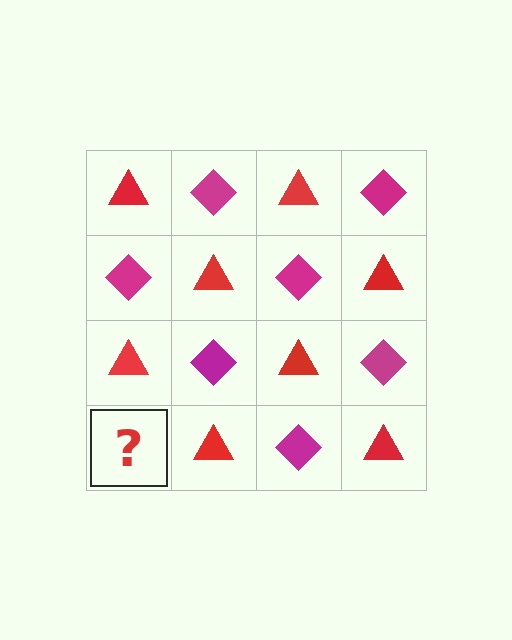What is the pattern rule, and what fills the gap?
The rule is that it alternates red triangle and magenta diamond in a checkerboard pattern. The gap should be filled with a magenta diamond.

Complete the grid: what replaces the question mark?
The question mark should be replaced with a magenta diamond.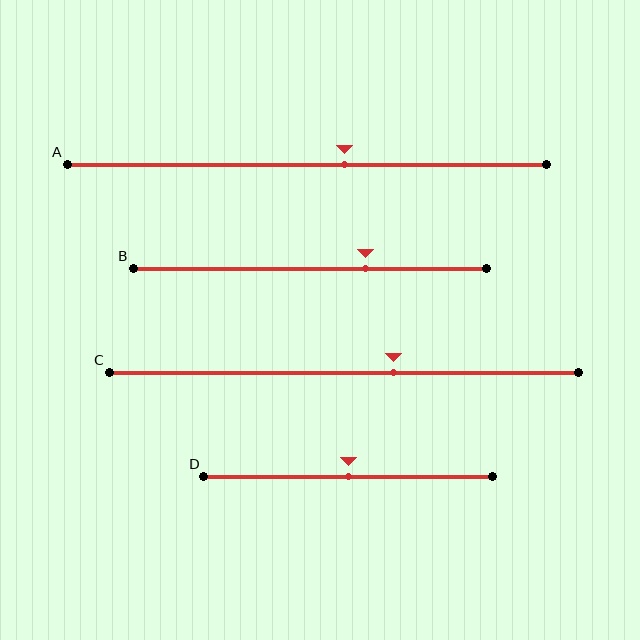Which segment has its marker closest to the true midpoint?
Segment D has its marker closest to the true midpoint.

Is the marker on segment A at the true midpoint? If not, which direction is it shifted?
No, the marker on segment A is shifted to the right by about 8% of the segment length.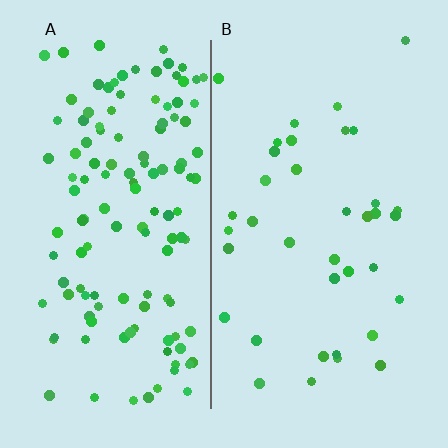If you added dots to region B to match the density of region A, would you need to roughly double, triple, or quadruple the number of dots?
Approximately triple.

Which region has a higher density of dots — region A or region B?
A (the left).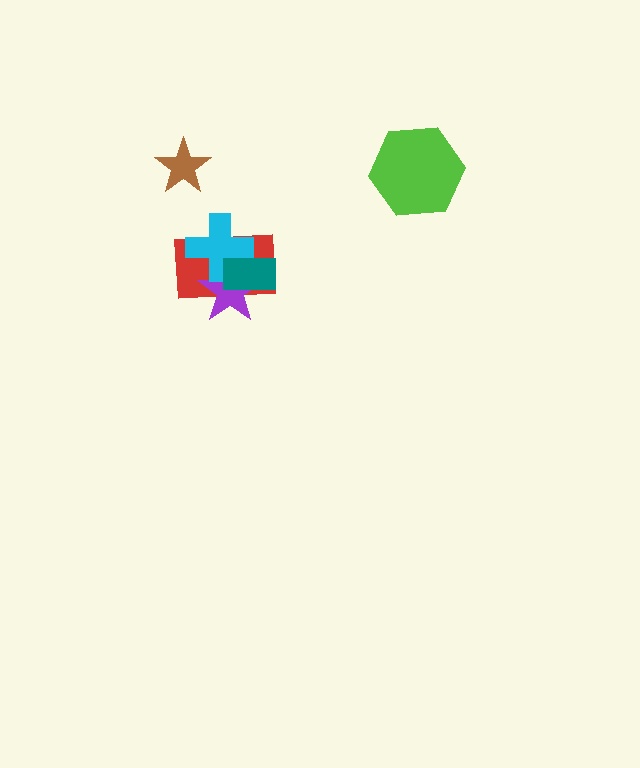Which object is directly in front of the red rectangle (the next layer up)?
The purple star is directly in front of the red rectangle.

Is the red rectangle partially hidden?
Yes, it is partially covered by another shape.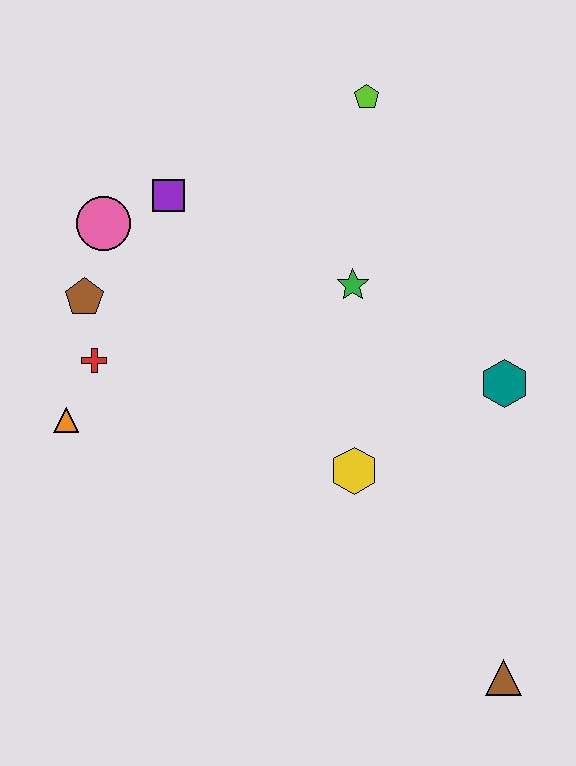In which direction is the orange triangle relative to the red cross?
The orange triangle is below the red cross.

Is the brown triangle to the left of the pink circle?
No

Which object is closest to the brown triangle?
The yellow hexagon is closest to the brown triangle.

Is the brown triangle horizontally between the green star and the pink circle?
No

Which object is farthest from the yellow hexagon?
The lime pentagon is farthest from the yellow hexagon.